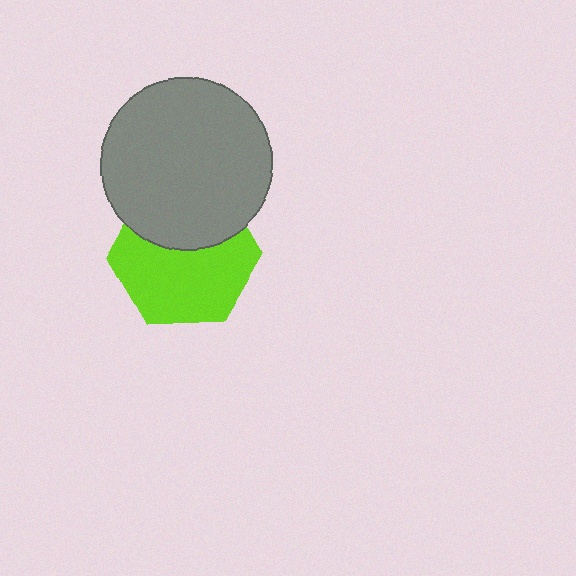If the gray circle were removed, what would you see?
You would see the complete lime hexagon.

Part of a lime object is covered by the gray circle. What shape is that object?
It is a hexagon.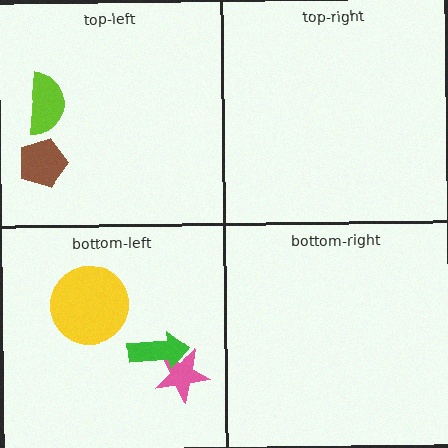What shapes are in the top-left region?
The brown pentagon, the lime semicircle.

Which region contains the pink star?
The bottom-left region.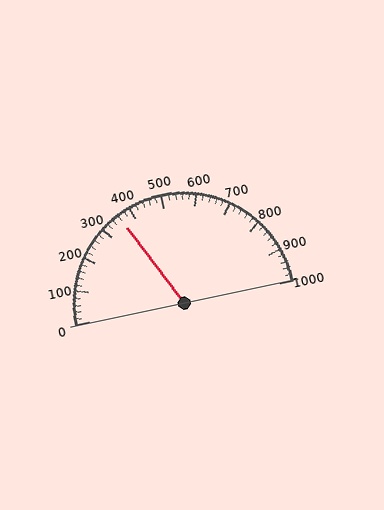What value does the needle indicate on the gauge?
The needle indicates approximately 360.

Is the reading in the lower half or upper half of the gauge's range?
The reading is in the lower half of the range (0 to 1000).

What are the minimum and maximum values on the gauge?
The gauge ranges from 0 to 1000.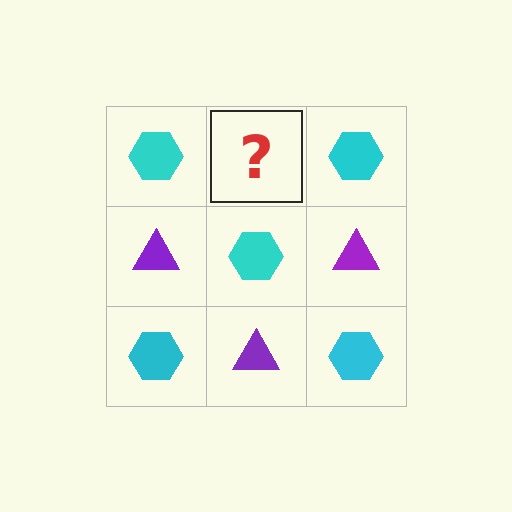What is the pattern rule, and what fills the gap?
The rule is that it alternates cyan hexagon and purple triangle in a checkerboard pattern. The gap should be filled with a purple triangle.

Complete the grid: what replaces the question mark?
The question mark should be replaced with a purple triangle.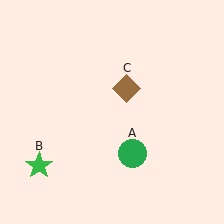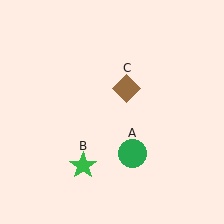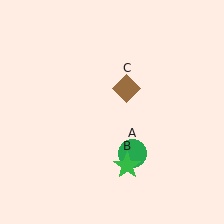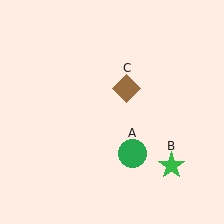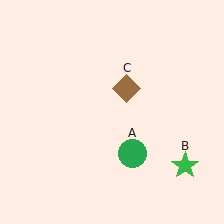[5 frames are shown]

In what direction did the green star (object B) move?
The green star (object B) moved right.